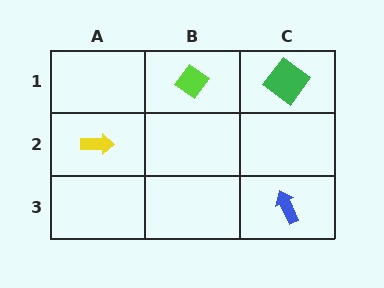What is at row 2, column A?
A yellow arrow.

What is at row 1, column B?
A lime diamond.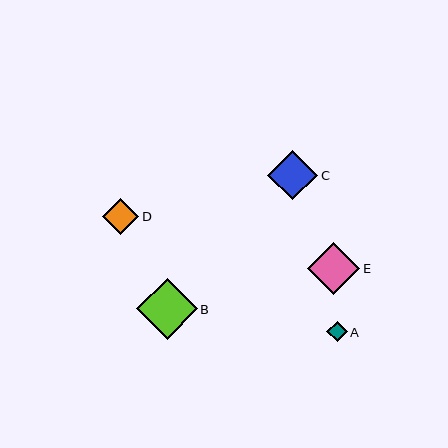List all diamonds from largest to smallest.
From largest to smallest: B, E, C, D, A.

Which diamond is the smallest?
Diamond A is the smallest with a size of approximately 21 pixels.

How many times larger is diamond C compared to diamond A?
Diamond C is approximately 2.4 times the size of diamond A.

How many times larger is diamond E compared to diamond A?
Diamond E is approximately 2.6 times the size of diamond A.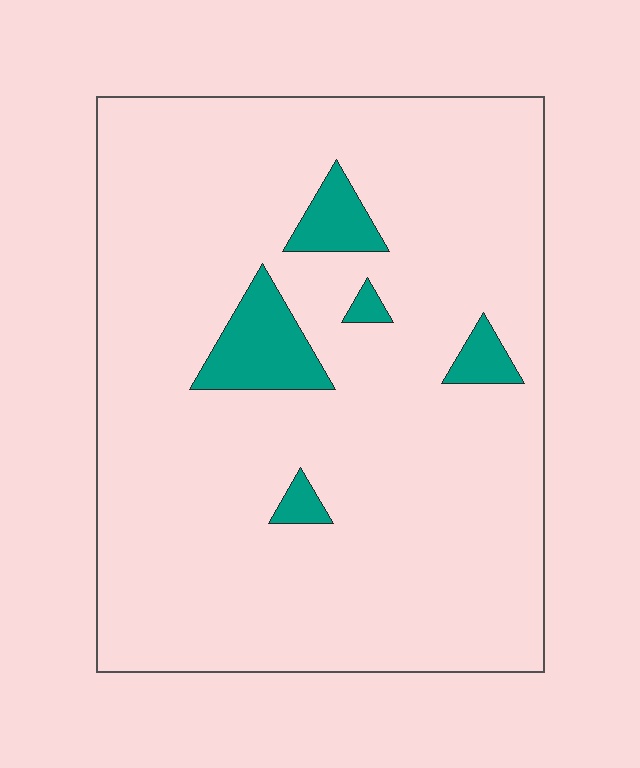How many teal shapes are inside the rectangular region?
5.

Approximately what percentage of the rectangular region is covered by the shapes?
Approximately 10%.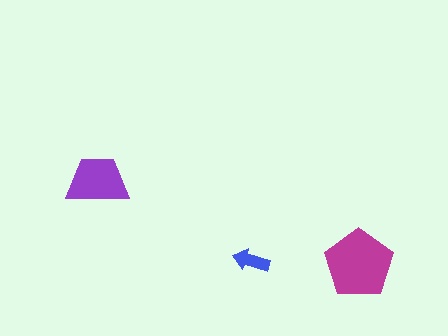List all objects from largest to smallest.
The magenta pentagon, the purple trapezoid, the blue arrow.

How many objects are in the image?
There are 3 objects in the image.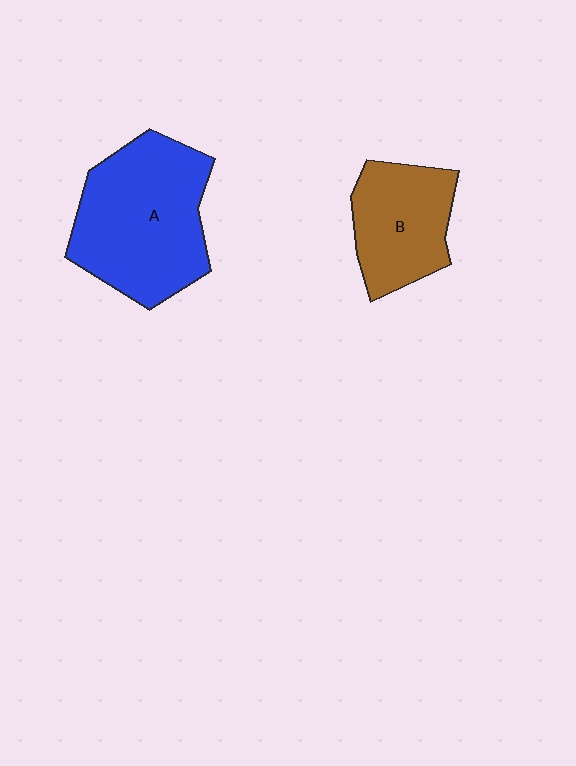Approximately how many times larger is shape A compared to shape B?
Approximately 1.6 times.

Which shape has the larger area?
Shape A (blue).